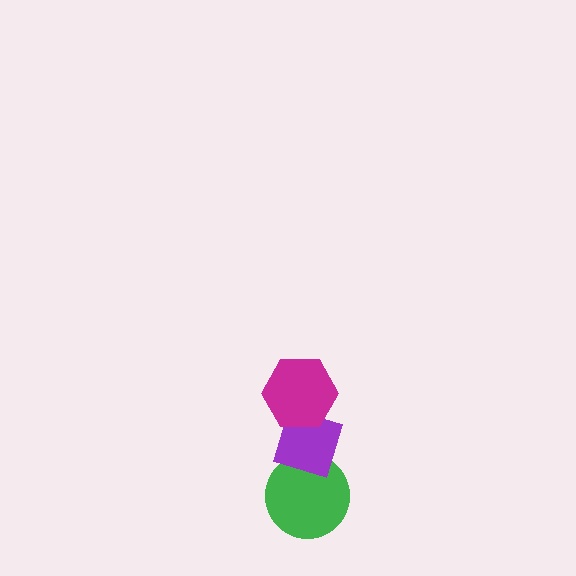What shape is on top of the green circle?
The purple diamond is on top of the green circle.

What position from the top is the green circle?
The green circle is 3rd from the top.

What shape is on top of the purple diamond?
The magenta hexagon is on top of the purple diamond.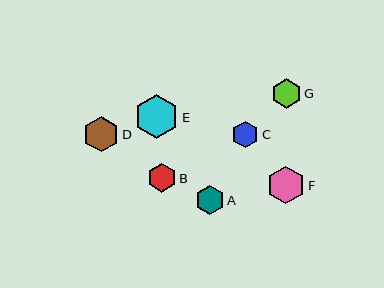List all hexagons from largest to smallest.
From largest to smallest: E, F, D, G, B, A, C.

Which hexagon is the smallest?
Hexagon C is the smallest with a size of approximately 27 pixels.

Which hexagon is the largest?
Hexagon E is the largest with a size of approximately 44 pixels.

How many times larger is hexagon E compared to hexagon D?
Hexagon E is approximately 1.2 times the size of hexagon D.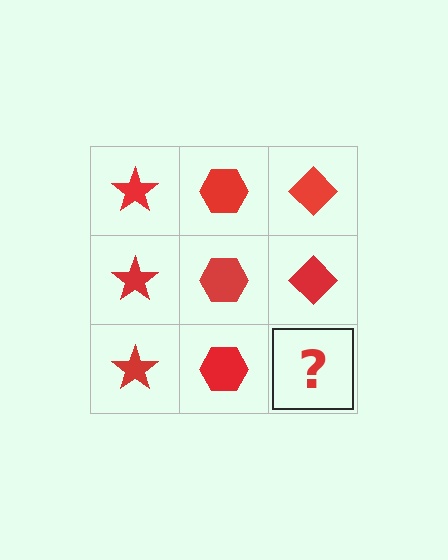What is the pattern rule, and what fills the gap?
The rule is that each column has a consistent shape. The gap should be filled with a red diamond.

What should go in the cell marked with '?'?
The missing cell should contain a red diamond.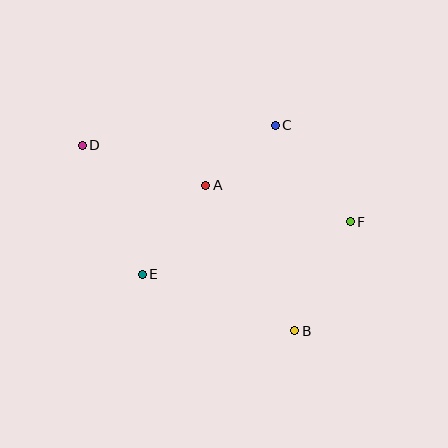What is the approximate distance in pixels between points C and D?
The distance between C and D is approximately 194 pixels.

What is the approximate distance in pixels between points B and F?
The distance between B and F is approximately 122 pixels.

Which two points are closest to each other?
Points A and C are closest to each other.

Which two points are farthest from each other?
Points B and D are farthest from each other.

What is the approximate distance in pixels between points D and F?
The distance between D and F is approximately 279 pixels.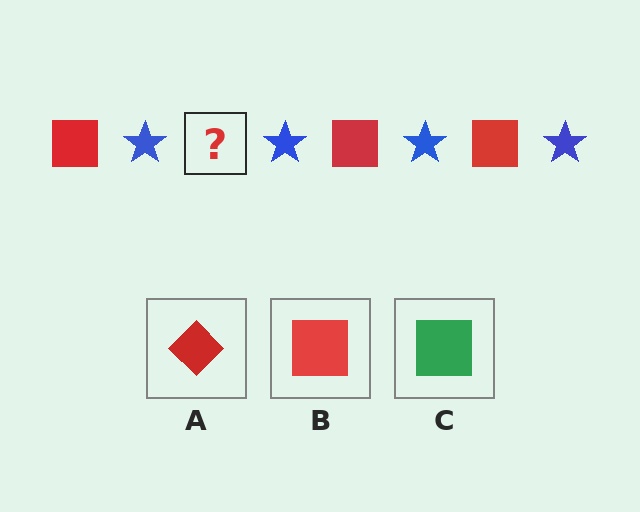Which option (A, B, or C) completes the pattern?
B.